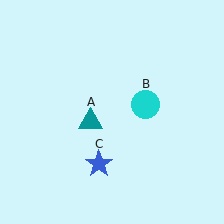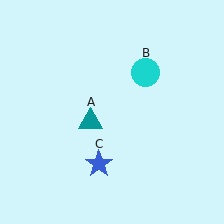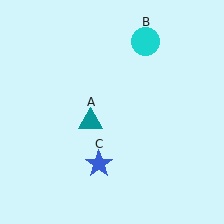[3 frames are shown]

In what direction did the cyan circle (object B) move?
The cyan circle (object B) moved up.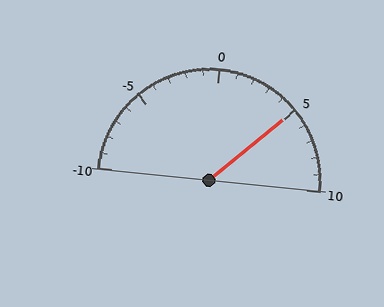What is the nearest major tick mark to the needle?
The nearest major tick mark is 5.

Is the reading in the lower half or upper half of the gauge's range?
The reading is in the upper half of the range (-10 to 10).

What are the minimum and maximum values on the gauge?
The gauge ranges from -10 to 10.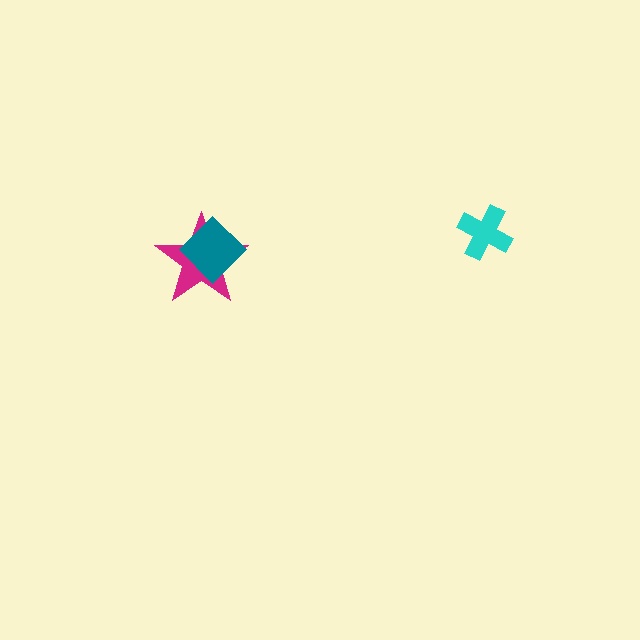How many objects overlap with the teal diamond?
1 object overlaps with the teal diamond.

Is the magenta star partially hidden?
Yes, it is partially covered by another shape.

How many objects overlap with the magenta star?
1 object overlaps with the magenta star.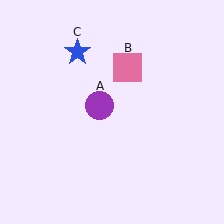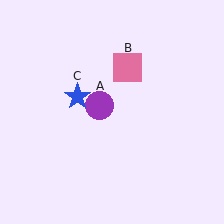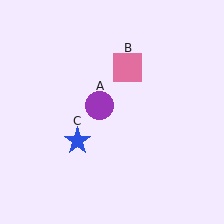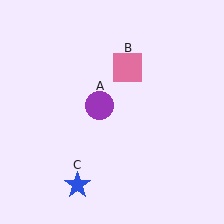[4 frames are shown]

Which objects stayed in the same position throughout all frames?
Purple circle (object A) and pink square (object B) remained stationary.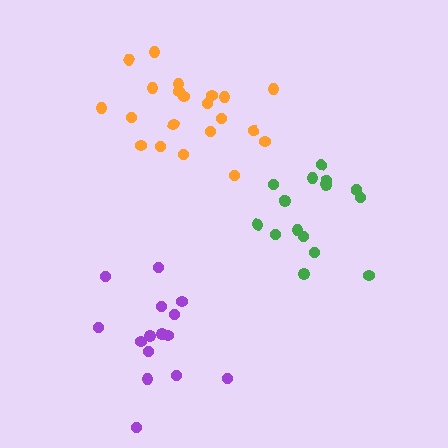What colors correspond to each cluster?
The clusters are colored: purple, green, orange.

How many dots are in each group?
Group 1: 15 dots, Group 2: 16 dots, Group 3: 21 dots (52 total).